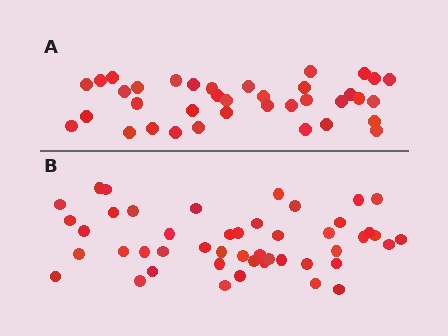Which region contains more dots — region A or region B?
Region B (the bottom region) has more dots.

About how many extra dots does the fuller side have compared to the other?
Region B has roughly 10 or so more dots than region A.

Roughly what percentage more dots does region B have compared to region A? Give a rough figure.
About 25% more.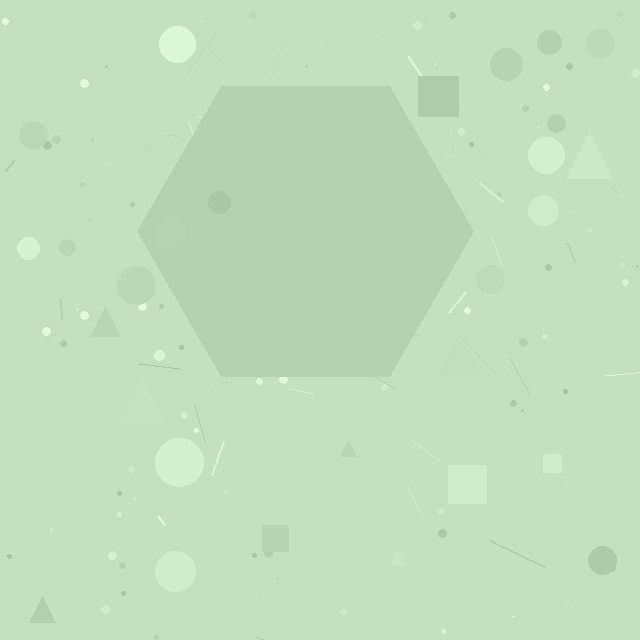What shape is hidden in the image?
A hexagon is hidden in the image.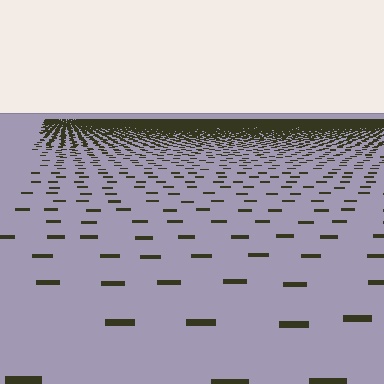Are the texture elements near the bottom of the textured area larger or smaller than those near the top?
Larger. Near the bottom, elements are closer to the viewer and appear at a bigger on-screen size.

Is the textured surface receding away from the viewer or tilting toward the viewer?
The surface is receding away from the viewer. Texture elements get smaller and denser toward the top.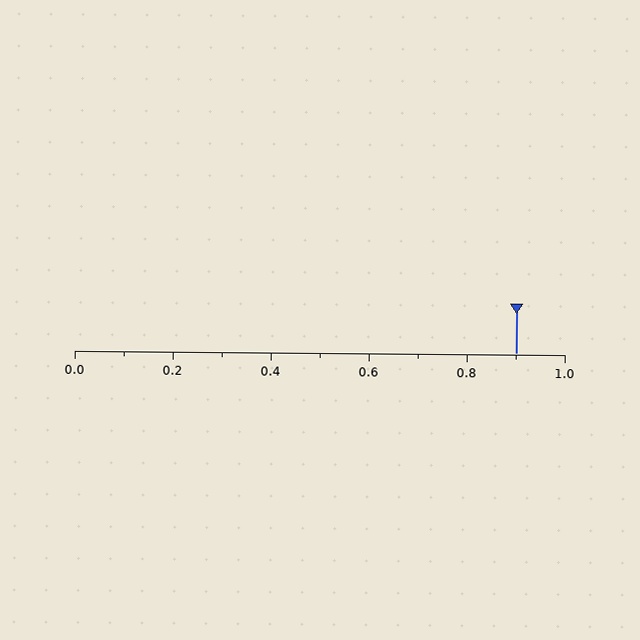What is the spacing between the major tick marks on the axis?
The major ticks are spaced 0.2 apart.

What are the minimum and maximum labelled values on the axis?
The axis runs from 0.0 to 1.0.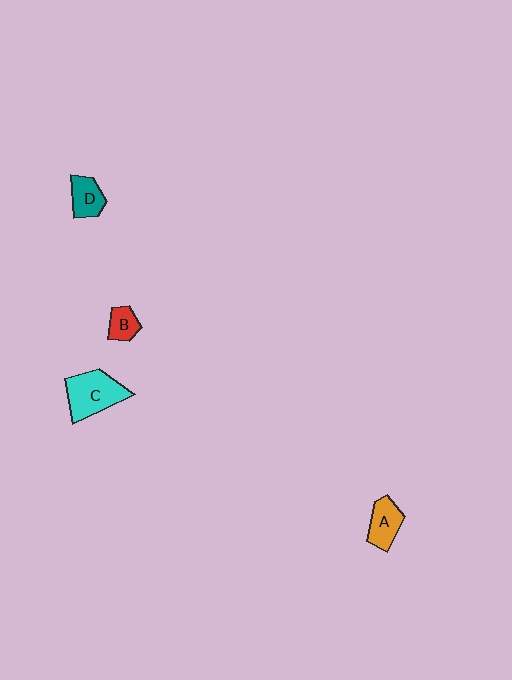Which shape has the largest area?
Shape C (cyan).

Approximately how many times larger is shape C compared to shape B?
Approximately 2.4 times.